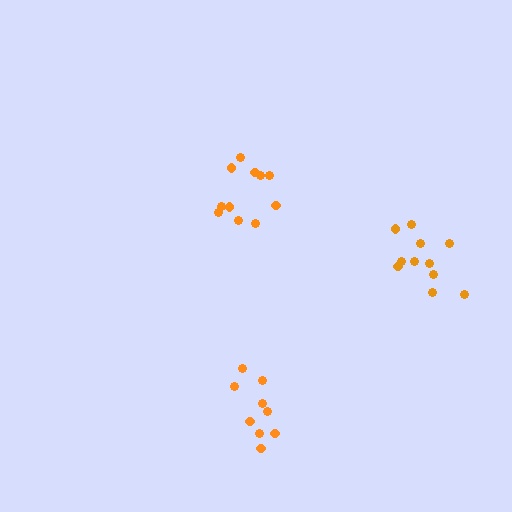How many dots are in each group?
Group 1: 9 dots, Group 2: 11 dots, Group 3: 11 dots (31 total).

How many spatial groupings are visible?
There are 3 spatial groupings.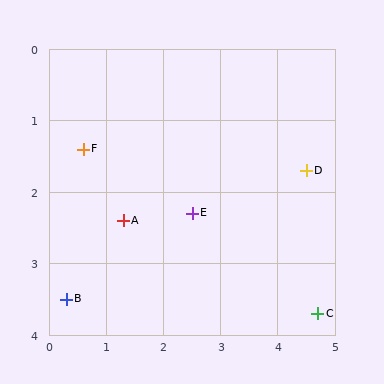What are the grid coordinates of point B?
Point B is at approximately (0.3, 3.5).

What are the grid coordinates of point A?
Point A is at approximately (1.3, 2.4).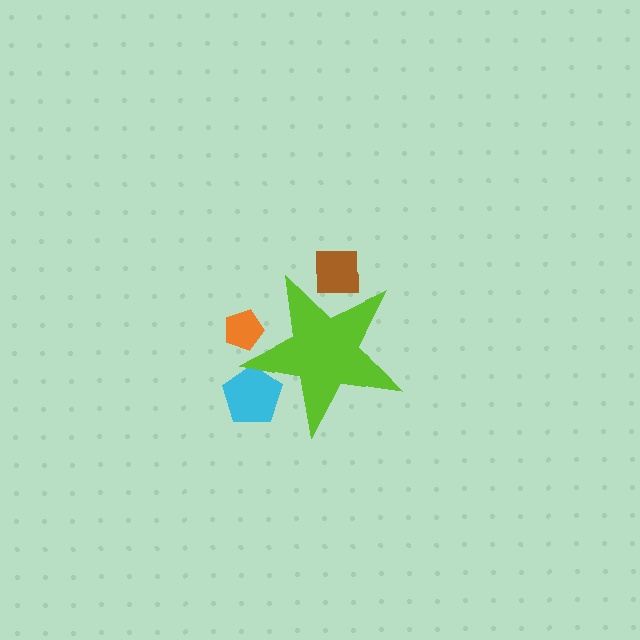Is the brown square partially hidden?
Yes, the brown square is partially hidden behind the lime star.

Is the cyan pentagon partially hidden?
Yes, the cyan pentagon is partially hidden behind the lime star.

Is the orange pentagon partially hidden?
Yes, the orange pentagon is partially hidden behind the lime star.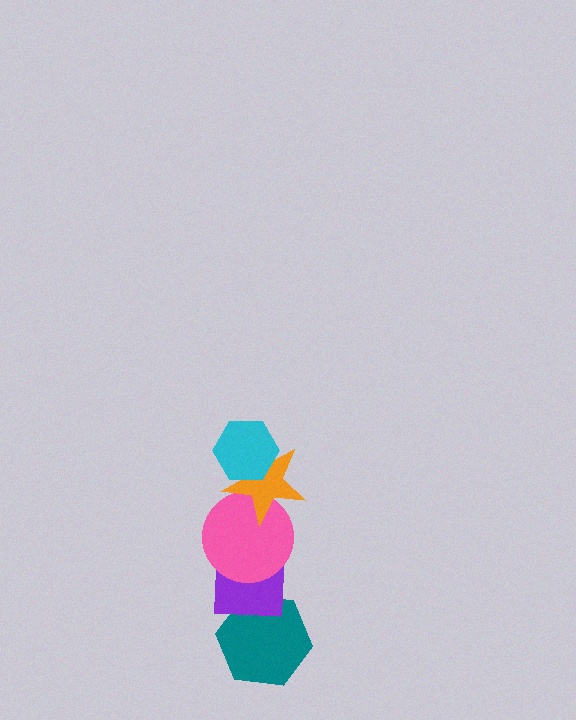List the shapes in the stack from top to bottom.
From top to bottom: the cyan hexagon, the orange star, the pink circle, the purple square, the teal hexagon.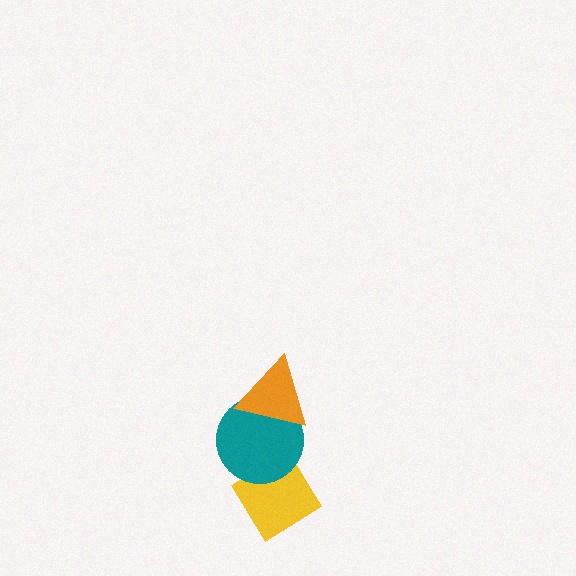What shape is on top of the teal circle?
The orange triangle is on top of the teal circle.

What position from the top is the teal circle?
The teal circle is 2nd from the top.